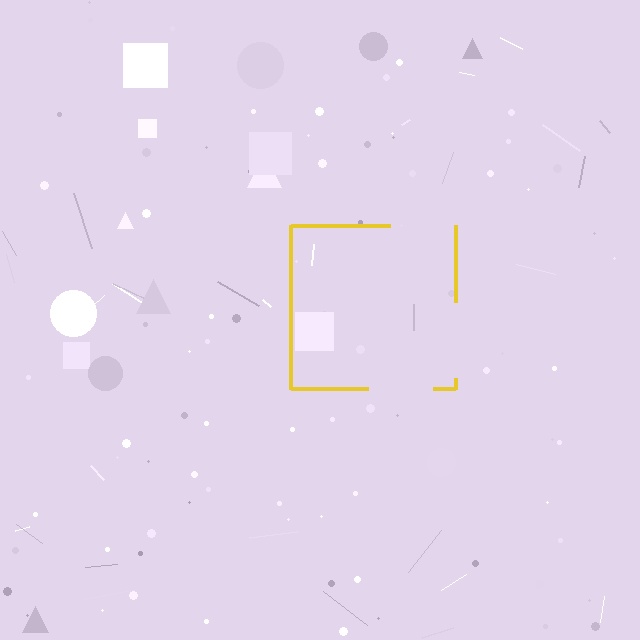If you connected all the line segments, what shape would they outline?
They would outline a square.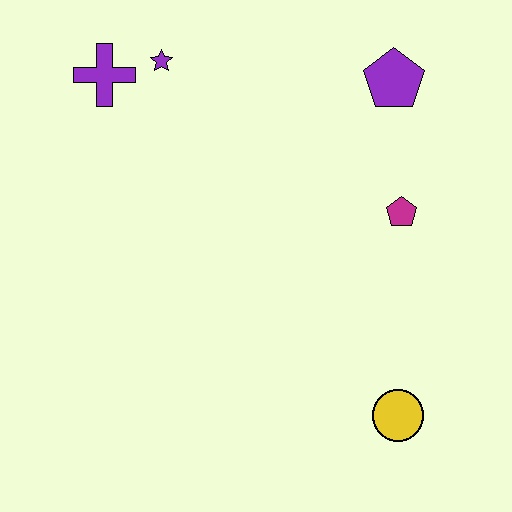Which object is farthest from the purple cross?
The yellow circle is farthest from the purple cross.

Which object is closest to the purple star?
The purple cross is closest to the purple star.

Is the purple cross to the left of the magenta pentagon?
Yes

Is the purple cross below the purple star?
Yes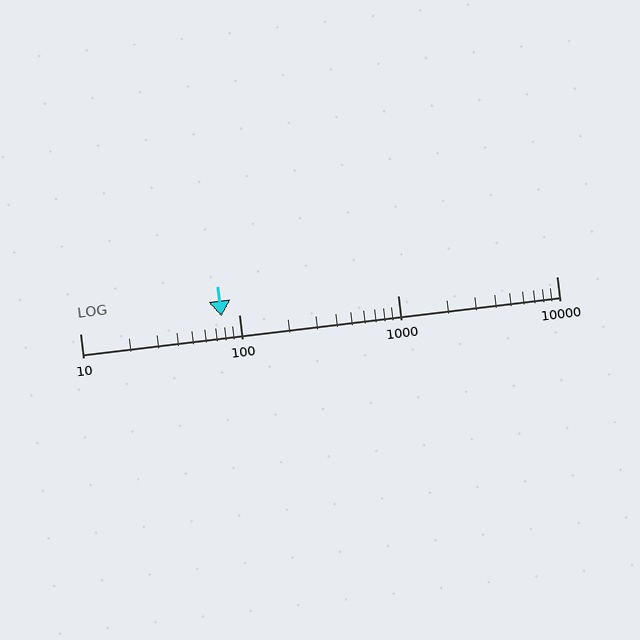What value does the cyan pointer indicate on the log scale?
The pointer indicates approximately 78.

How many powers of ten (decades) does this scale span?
The scale spans 3 decades, from 10 to 10000.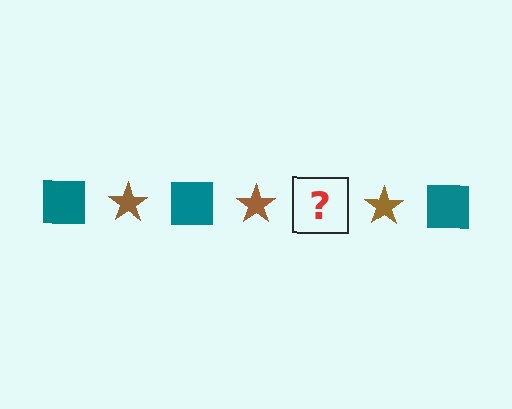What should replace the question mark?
The question mark should be replaced with a teal square.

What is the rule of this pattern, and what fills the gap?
The rule is that the pattern alternates between teal square and brown star. The gap should be filled with a teal square.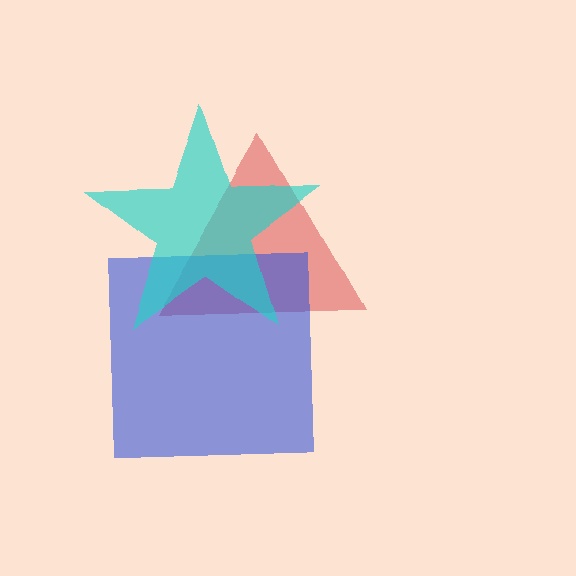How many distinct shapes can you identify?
There are 3 distinct shapes: a red triangle, a blue square, a cyan star.